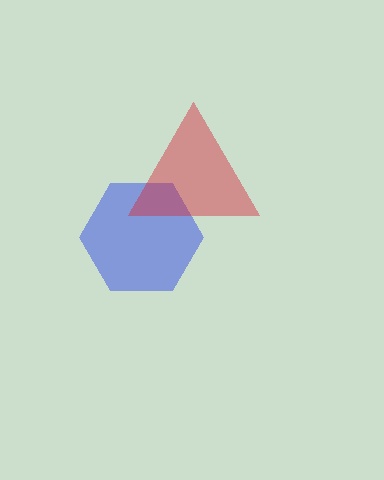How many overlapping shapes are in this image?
There are 2 overlapping shapes in the image.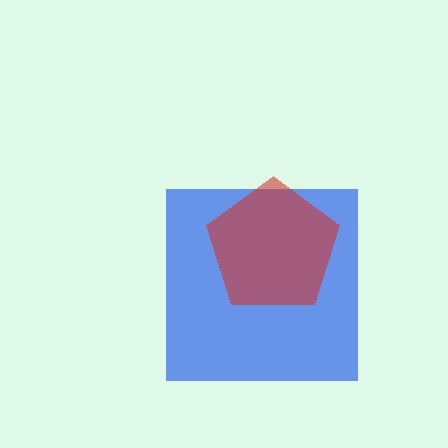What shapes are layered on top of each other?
The layered shapes are: a blue square, a red pentagon.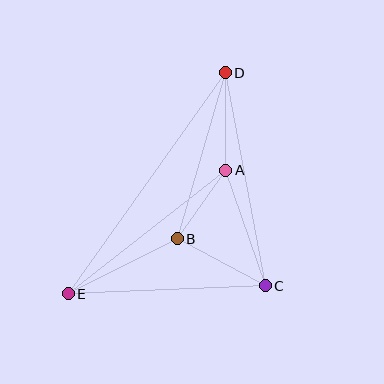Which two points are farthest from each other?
Points D and E are farthest from each other.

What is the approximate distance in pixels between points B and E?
The distance between B and E is approximately 122 pixels.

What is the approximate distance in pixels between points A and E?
The distance between A and E is approximately 200 pixels.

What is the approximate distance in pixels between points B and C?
The distance between B and C is approximately 100 pixels.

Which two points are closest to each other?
Points A and B are closest to each other.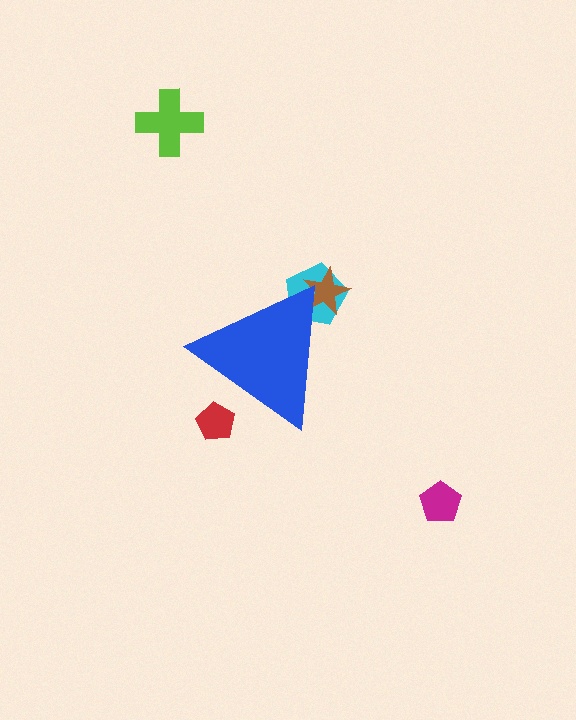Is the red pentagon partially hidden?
Yes, the red pentagon is partially hidden behind the blue triangle.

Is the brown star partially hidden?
Yes, the brown star is partially hidden behind the blue triangle.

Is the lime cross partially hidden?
No, the lime cross is fully visible.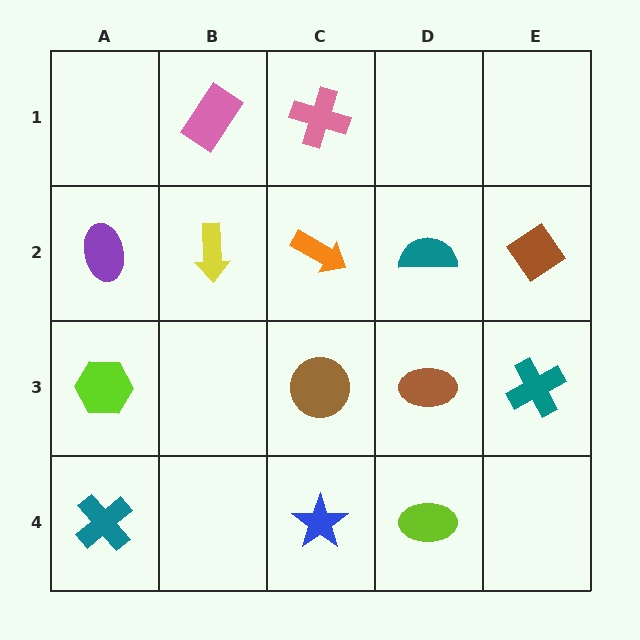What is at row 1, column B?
A pink rectangle.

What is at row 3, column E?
A teal cross.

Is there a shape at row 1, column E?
No, that cell is empty.